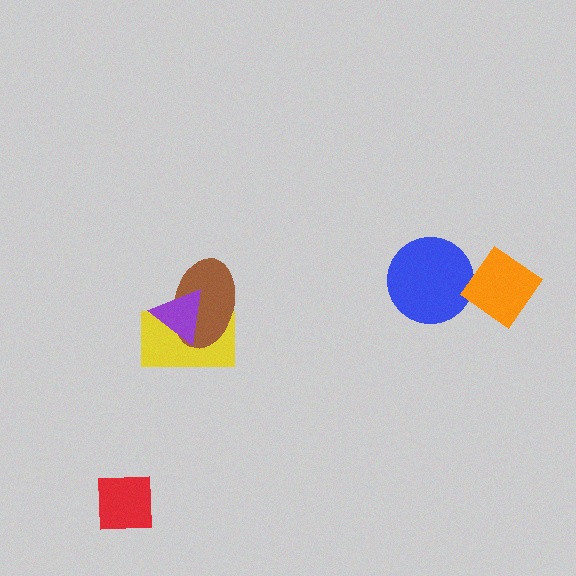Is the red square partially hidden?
No, no other shape covers it.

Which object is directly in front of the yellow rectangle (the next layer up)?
The brown ellipse is directly in front of the yellow rectangle.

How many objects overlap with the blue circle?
0 objects overlap with the blue circle.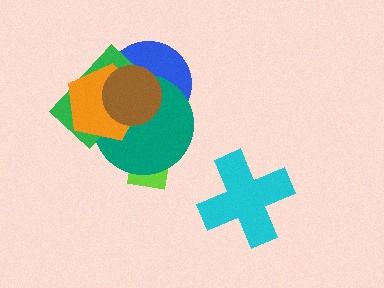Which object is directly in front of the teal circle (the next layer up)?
The green rectangle is directly in front of the teal circle.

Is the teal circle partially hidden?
Yes, it is partially covered by another shape.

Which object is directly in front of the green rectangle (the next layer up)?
The orange pentagon is directly in front of the green rectangle.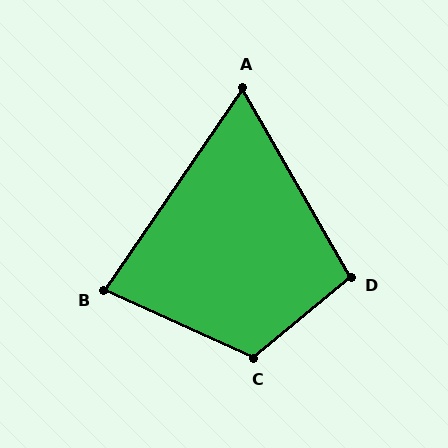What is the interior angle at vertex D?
Approximately 100 degrees (obtuse).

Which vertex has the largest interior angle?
C, at approximately 116 degrees.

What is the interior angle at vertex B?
Approximately 80 degrees (acute).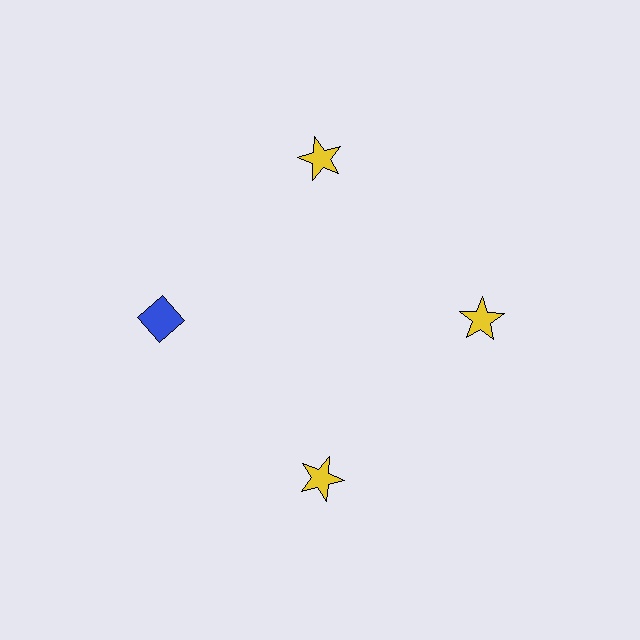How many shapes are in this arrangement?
There are 4 shapes arranged in a ring pattern.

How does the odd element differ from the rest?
It differs in both color (blue instead of yellow) and shape (diamond instead of star).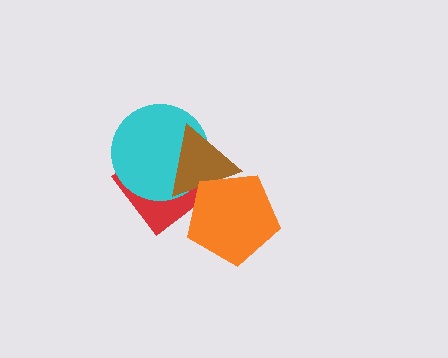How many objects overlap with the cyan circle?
2 objects overlap with the cyan circle.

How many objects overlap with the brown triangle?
3 objects overlap with the brown triangle.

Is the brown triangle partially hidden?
Yes, it is partially covered by another shape.